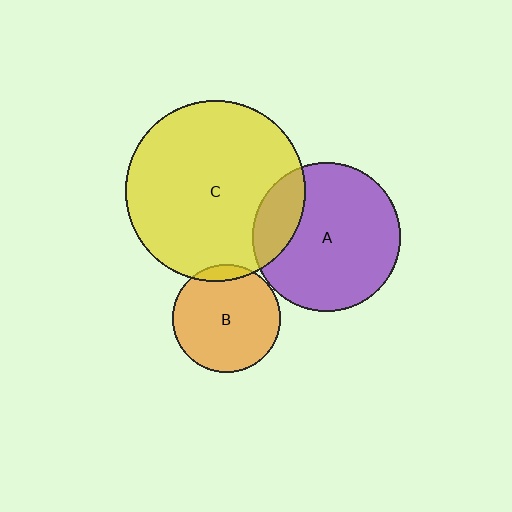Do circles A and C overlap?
Yes.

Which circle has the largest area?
Circle C (yellow).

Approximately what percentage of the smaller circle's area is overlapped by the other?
Approximately 20%.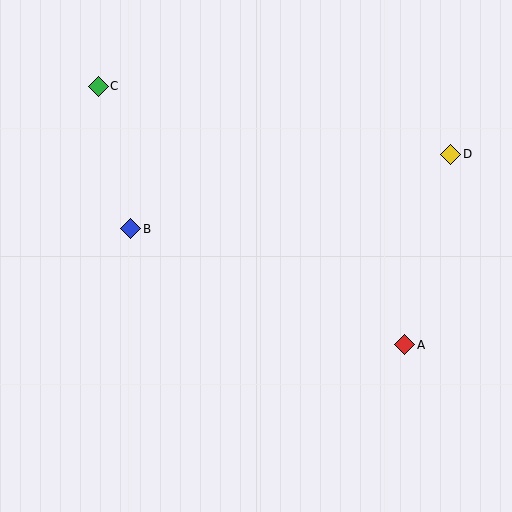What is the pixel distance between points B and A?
The distance between B and A is 298 pixels.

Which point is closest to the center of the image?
Point B at (131, 229) is closest to the center.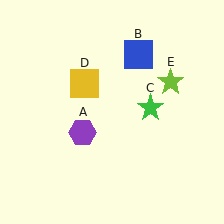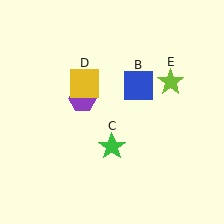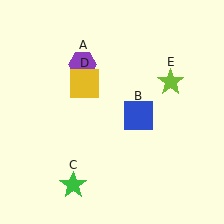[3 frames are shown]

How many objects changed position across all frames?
3 objects changed position: purple hexagon (object A), blue square (object B), green star (object C).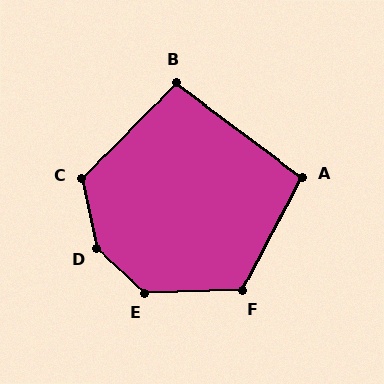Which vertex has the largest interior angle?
D, at approximately 144 degrees.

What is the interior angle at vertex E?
Approximately 137 degrees (obtuse).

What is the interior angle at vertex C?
Approximately 124 degrees (obtuse).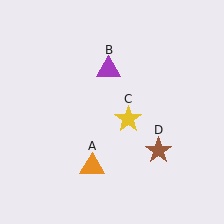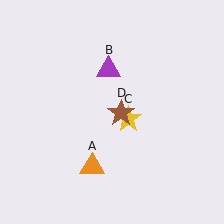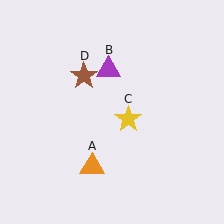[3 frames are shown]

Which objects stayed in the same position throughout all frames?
Orange triangle (object A) and purple triangle (object B) and yellow star (object C) remained stationary.